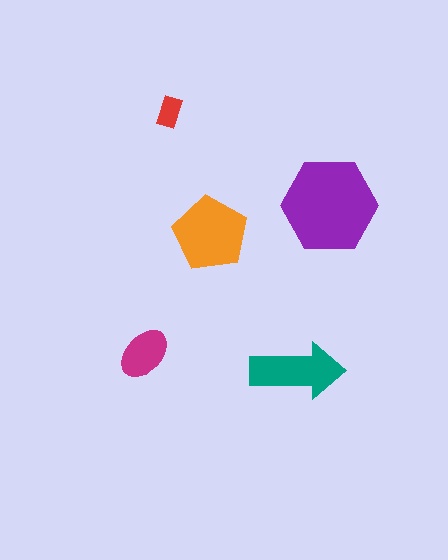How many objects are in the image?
There are 5 objects in the image.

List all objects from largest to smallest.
The purple hexagon, the orange pentagon, the teal arrow, the magenta ellipse, the red rectangle.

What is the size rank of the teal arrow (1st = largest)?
3rd.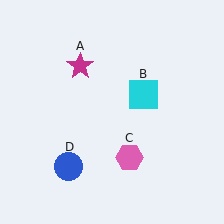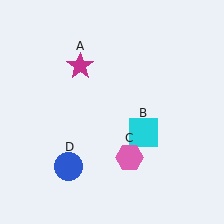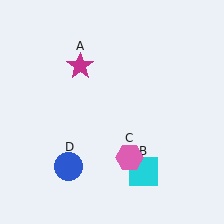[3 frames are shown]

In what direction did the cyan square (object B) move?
The cyan square (object B) moved down.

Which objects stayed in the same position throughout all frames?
Magenta star (object A) and pink hexagon (object C) and blue circle (object D) remained stationary.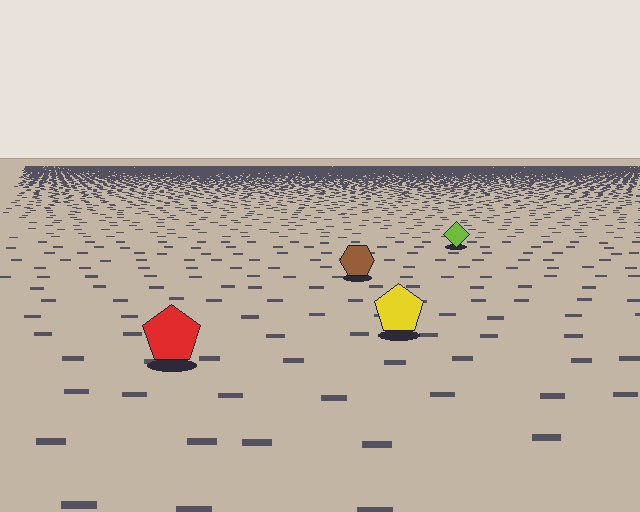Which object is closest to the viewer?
The red pentagon is closest. The texture marks near it are larger and more spread out.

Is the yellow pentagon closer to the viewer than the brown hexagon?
Yes. The yellow pentagon is closer — you can tell from the texture gradient: the ground texture is coarser near it.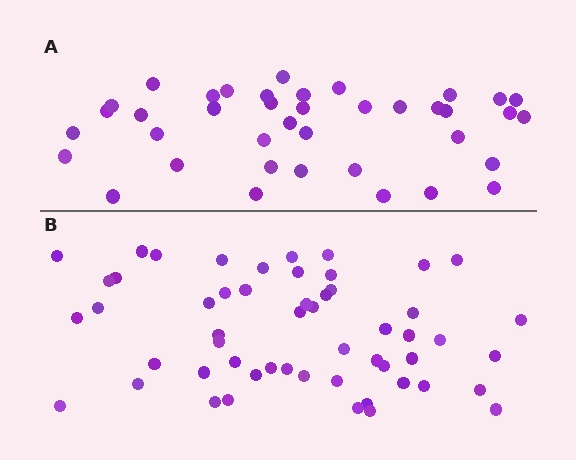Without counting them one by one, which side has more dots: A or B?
Region B (the bottom region) has more dots.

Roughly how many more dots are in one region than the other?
Region B has approximately 15 more dots than region A.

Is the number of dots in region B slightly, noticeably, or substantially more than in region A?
Region B has noticeably more, but not dramatically so. The ratio is roughly 1.4 to 1.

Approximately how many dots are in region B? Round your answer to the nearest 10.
About 50 dots. (The exact count is 54, which rounds to 50.)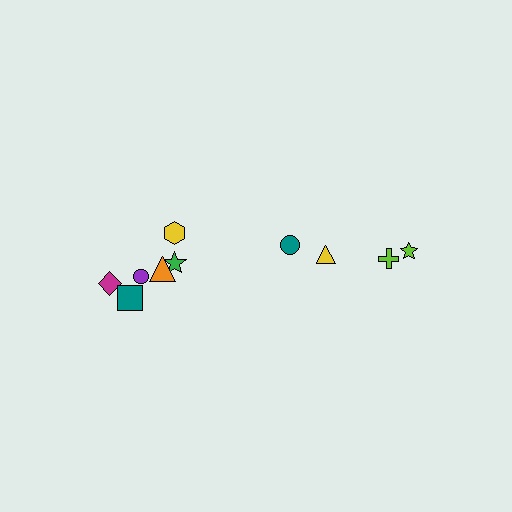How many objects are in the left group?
There are 6 objects.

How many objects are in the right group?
There are 4 objects.